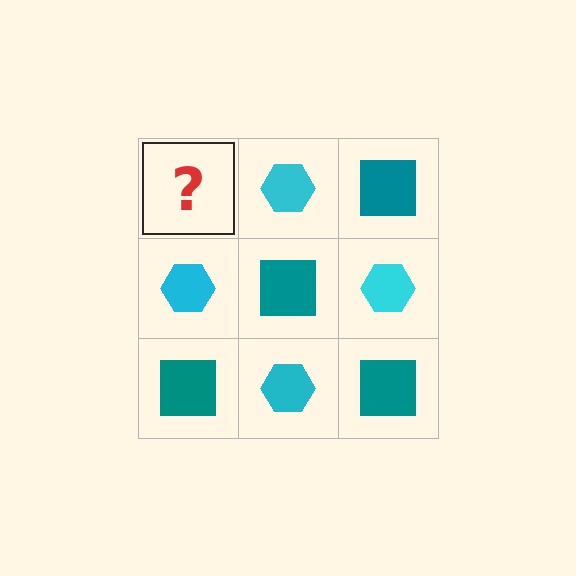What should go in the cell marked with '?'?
The missing cell should contain a teal square.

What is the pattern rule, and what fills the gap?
The rule is that it alternates teal square and cyan hexagon in a checkerboard pattern. The gap should be filled with a teal square.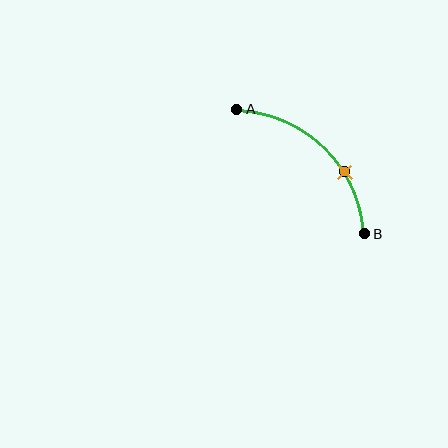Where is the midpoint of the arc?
The arc midpoint is the point on the curve farthest from the straight line joining A and B. It sits above and to the right of that line.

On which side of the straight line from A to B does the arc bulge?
The arc bulges above and to the right of the straight line connecting A and B.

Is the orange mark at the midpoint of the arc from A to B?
No. The orange mark lies on the arc but is closer to endpoint B. The arc midpoint would be at the point on the curve equidistant along the arc from both A and B.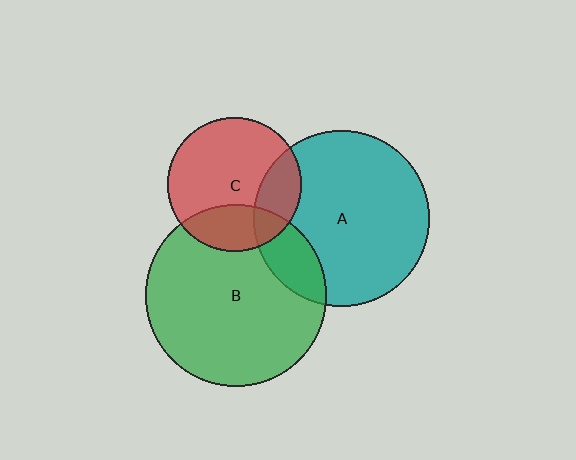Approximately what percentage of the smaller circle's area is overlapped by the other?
Approximately 20%.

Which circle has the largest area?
Circle B (green).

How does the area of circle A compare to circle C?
Approximately 1.7 times.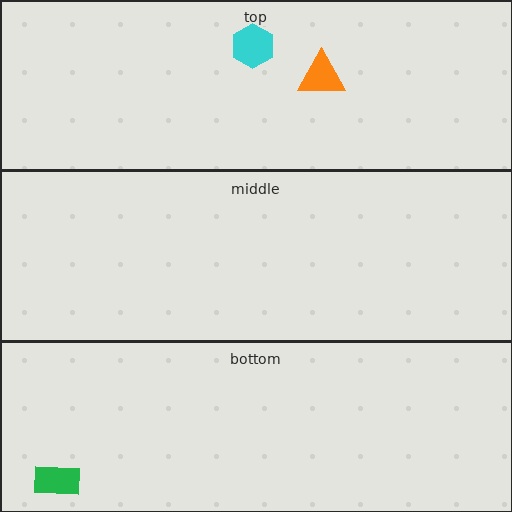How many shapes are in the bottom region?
1.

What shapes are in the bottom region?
The green rectangle.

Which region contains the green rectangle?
The bottom region.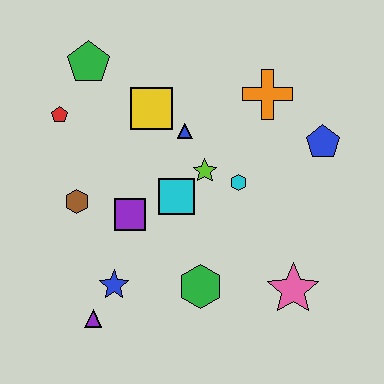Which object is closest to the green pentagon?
The red pentagon is closest to the green pentagon.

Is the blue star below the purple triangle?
No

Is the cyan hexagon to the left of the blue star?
No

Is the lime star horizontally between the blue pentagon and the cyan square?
Yes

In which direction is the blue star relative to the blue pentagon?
The blue star is to the left of the blue pentagon.